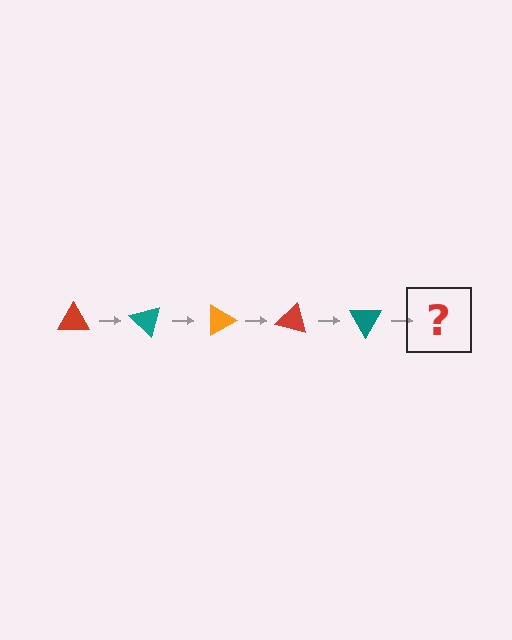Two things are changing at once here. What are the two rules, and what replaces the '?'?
The two rules are that it rotates 45 degrees each step and the color cycles through red, teal, and orange. The '?' should be an orange triangle, rotated 225 degrees from the start.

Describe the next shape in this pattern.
It should be an orange triangle, rotated 225 degrees from the start.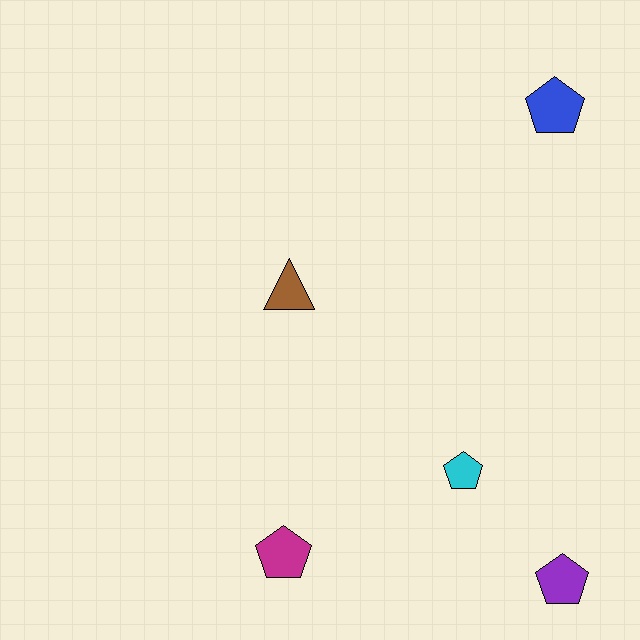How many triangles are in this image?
There is 1 triangle.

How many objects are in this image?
There are 5 objects.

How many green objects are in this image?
There are no green objects.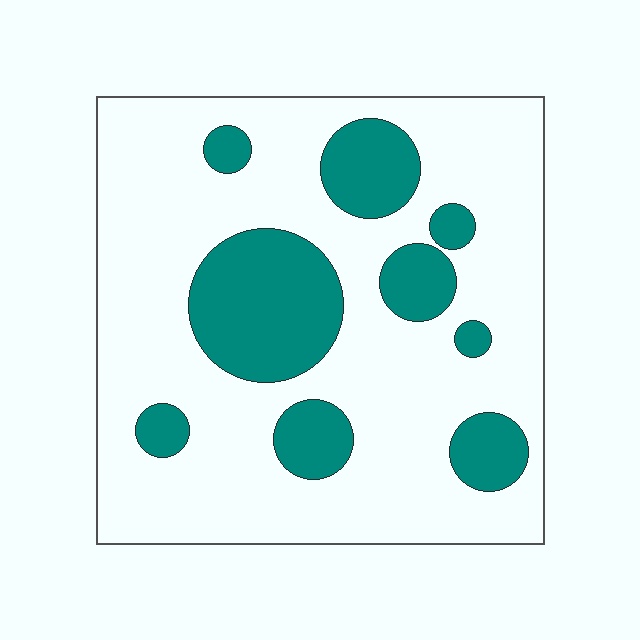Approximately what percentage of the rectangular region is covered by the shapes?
Approximately 25%.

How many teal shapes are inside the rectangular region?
9.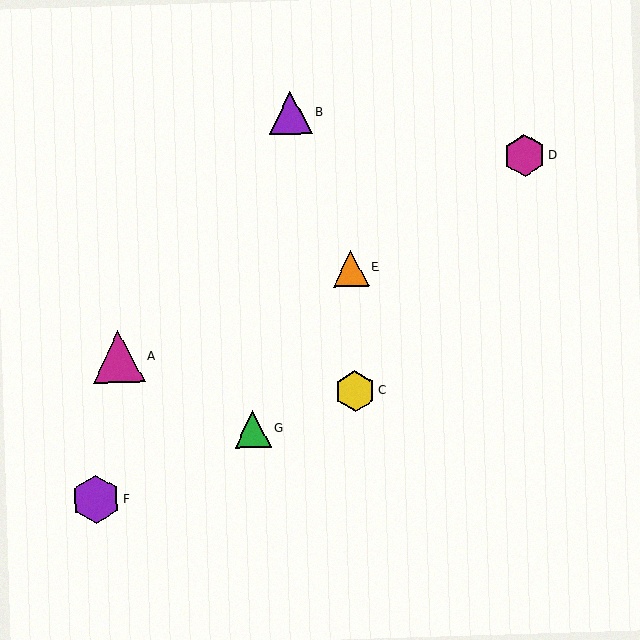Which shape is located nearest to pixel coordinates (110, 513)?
The purple hexagon (labeled F) at (96, 500) is nearest to that location.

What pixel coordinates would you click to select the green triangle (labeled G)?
Click at (253, 429) to select the green triangle G.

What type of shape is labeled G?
Shape G is a green triangle.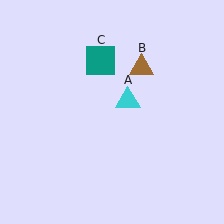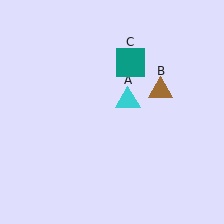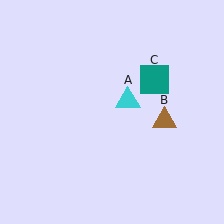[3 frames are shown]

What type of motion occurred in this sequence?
The brown triangle (object B), teal square (object C) rotated clockwise around the center of the scene.